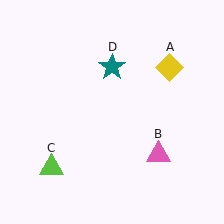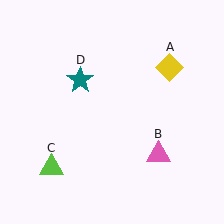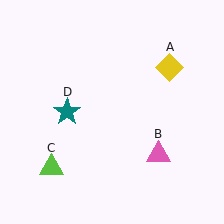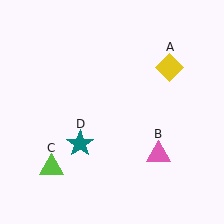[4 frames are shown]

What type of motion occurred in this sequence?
The teal star (object D) rotated counterclockwise around the center of the scene.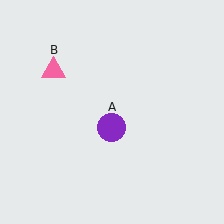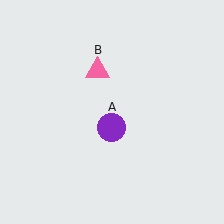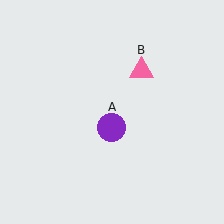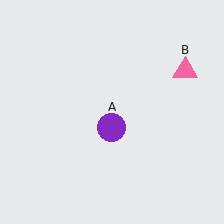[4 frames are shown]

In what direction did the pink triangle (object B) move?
The pink triangle (object B) moved right.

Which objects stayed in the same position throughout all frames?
Purple circle (object A) remained stationary.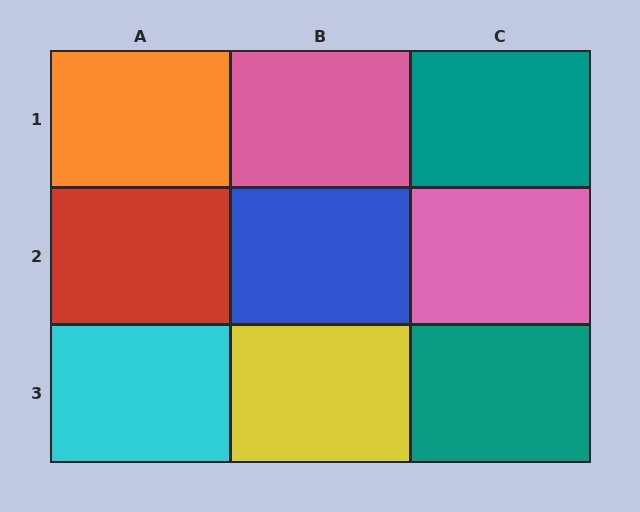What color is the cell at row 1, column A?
Orange.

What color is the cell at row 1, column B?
Pink.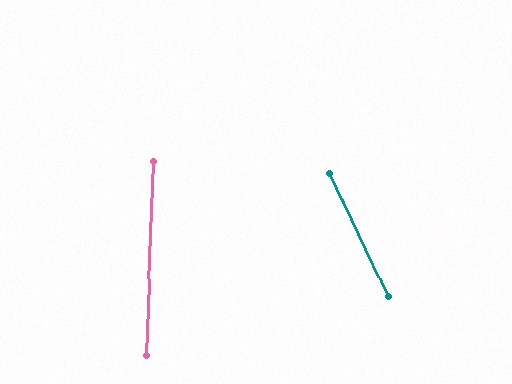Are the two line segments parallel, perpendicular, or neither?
Neither parallel nor perpendicular — they differ by about 28°.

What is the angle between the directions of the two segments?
Approximately 28 degrees.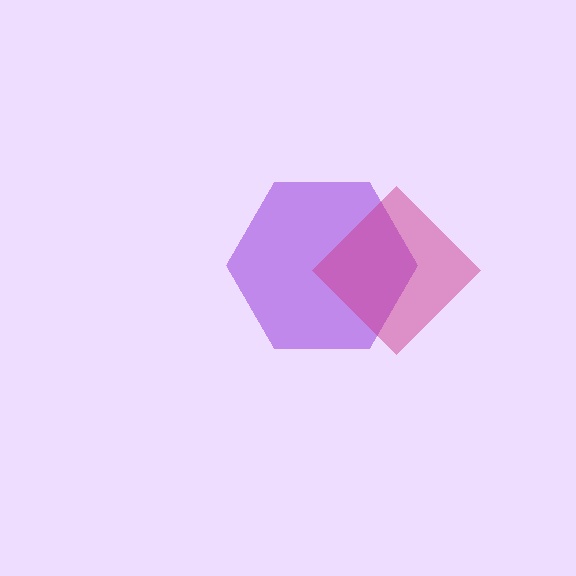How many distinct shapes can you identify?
There are 2 distinct shapes: a purple hexagon, a magenta diamond.